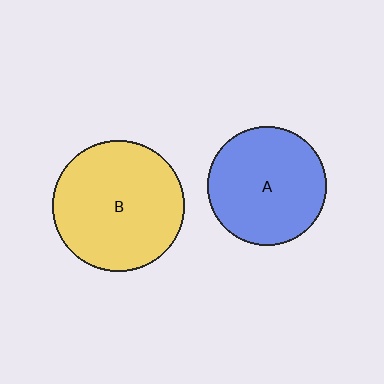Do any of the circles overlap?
No, none of the circles overlap.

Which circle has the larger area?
Circle B (yellow).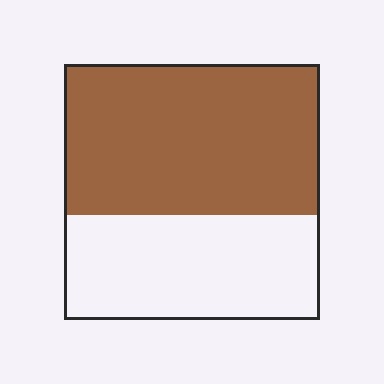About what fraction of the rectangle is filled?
About three fifths (3/5).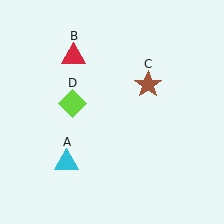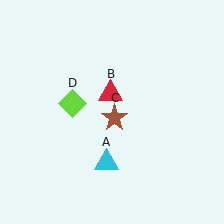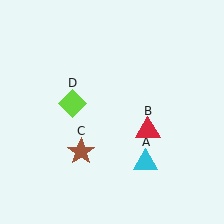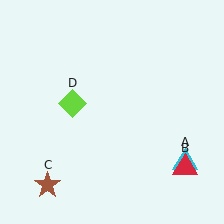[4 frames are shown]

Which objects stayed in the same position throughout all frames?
Lime diamond (object D) remained stationary.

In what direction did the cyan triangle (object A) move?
The cyan triangle (object A) moved right.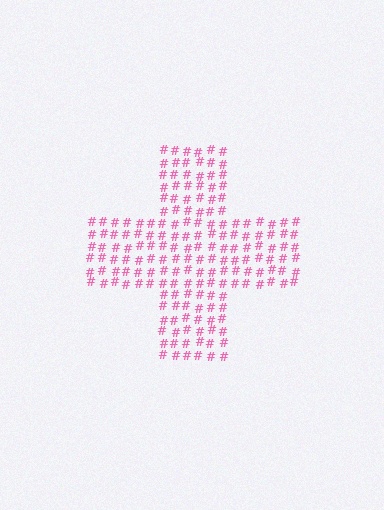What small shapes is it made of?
It is made of small hash symbols.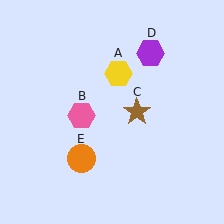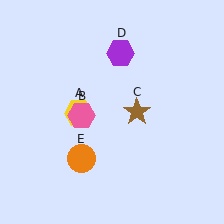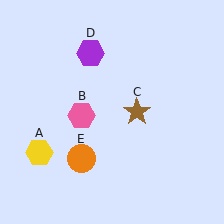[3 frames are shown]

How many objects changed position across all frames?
2 objects changed position: yellow hexagon (object A), purple hexagon (object D).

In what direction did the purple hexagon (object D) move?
The purple hexagon (object D) moved left.